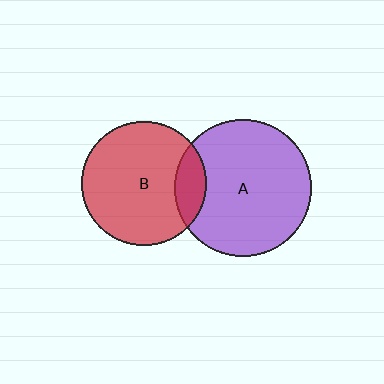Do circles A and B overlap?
Yes.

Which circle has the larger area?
Circle A (purple).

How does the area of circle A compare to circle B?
Approximately 1.2 times.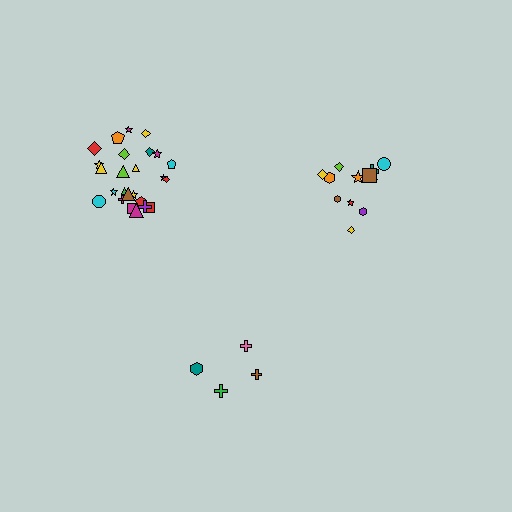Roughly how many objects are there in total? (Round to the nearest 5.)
Roughly 40 objects in total.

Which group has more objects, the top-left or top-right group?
The top-left group.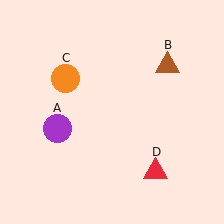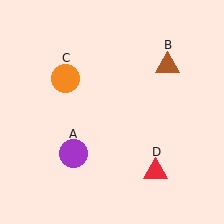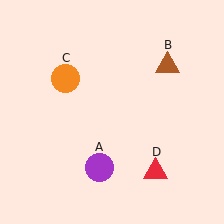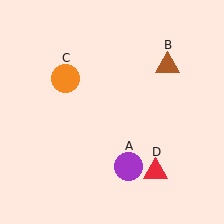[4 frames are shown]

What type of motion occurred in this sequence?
The purple circle (object A) rotated counterclockwise around the center of the scene.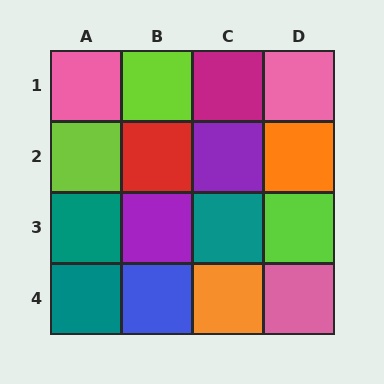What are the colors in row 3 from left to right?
Teal, purple, teal, lime.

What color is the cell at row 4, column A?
Teal.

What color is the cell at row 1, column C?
Magenta.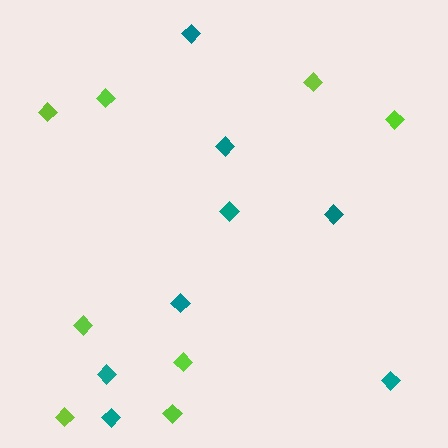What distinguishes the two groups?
There are 2 groups: one group of lime diamonds (8) and one group of teal diamonds (8).